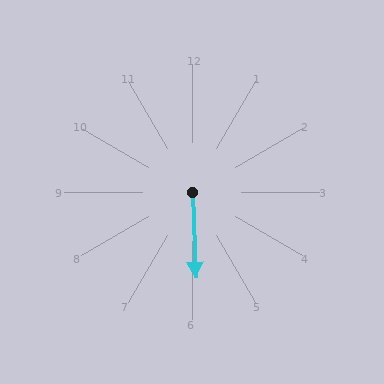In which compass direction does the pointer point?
South.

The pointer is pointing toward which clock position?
Roughly 6 o'clock.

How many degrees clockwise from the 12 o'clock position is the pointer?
Approximately 178 degrees.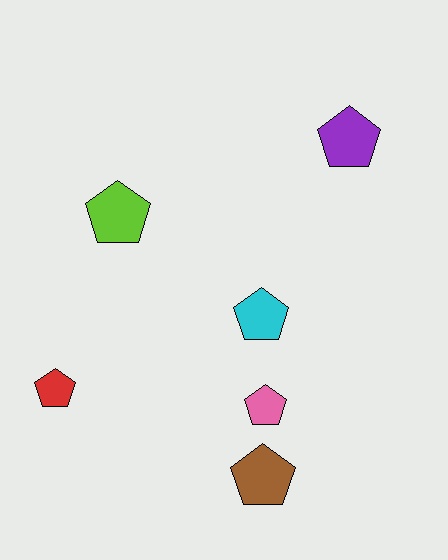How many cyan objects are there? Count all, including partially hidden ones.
There is 1 cyan object.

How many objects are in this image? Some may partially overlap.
There are 6 objects.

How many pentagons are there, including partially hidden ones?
There are 6 pentagons.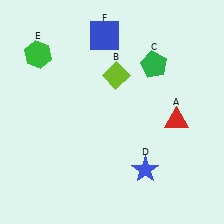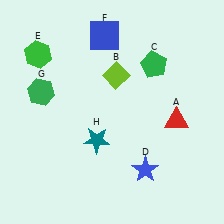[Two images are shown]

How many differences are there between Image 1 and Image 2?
There are 2 differences between the two images.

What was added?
A green hexagon (G), a teal star (H) were added in Image 2.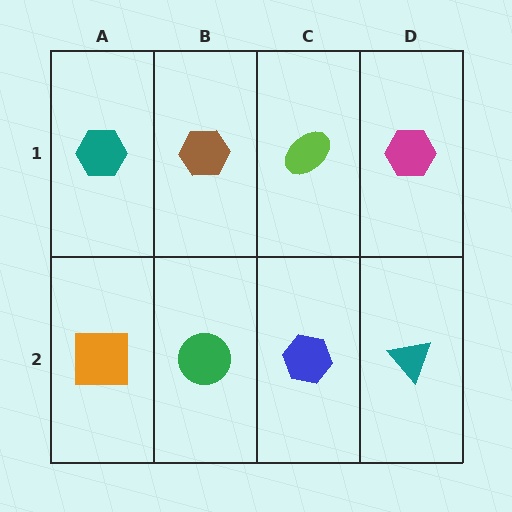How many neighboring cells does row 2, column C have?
3.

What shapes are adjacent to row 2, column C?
A lime ellipse (row 1, column C), a green circle (row 2, column B), a teal triangle (row 2, column D).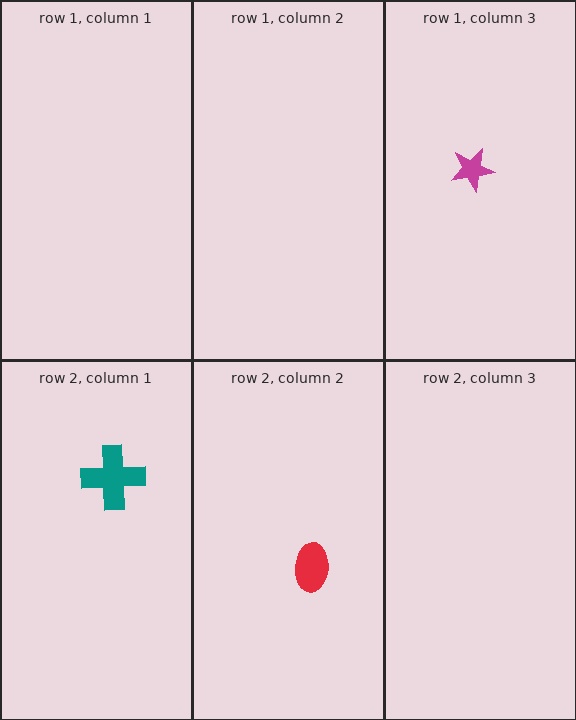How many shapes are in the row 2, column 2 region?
1.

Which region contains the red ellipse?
The row 2, column 2 region.